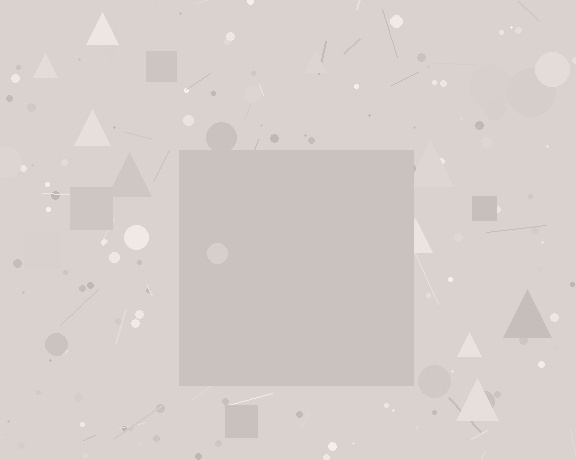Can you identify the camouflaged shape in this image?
The camouflaged shape is a square.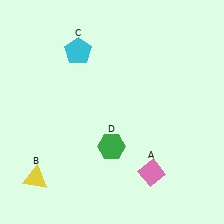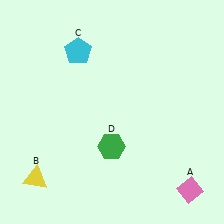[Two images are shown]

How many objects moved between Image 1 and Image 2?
1 object moved between the two images.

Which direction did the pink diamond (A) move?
The pink diamond (A) moved right.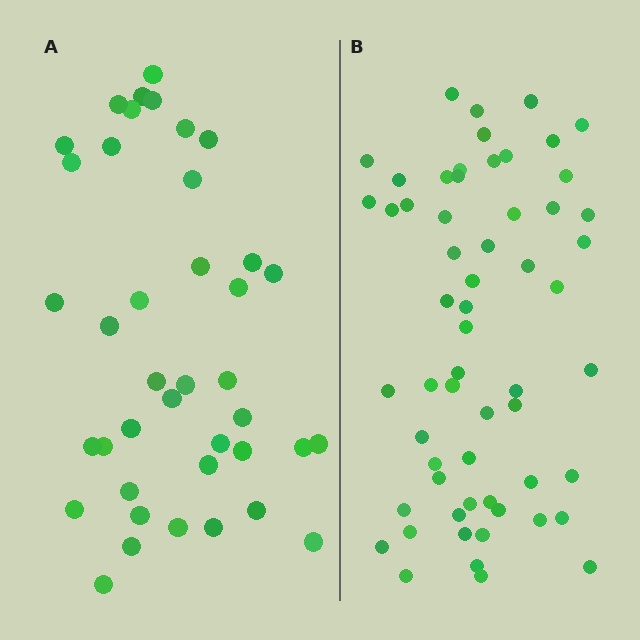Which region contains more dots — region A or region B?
Region B (the right region) has more dots.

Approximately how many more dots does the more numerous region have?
Region B has approximately 20 more dots than region A.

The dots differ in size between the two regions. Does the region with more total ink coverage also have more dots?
No. Region A has more total ink coverage because its dots are larger, but region B actually contains more individual dots. Total area can be misleading — the number of items is what matters here.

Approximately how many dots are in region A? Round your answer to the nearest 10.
About 40 dots.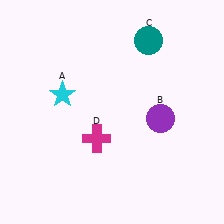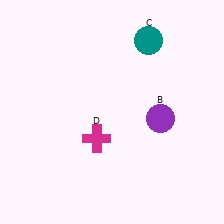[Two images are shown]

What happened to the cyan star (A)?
The cyan star (A) was removed in Image 2. It was in the top-left area of Image 1.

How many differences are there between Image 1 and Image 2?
There is 1 difference between the two images.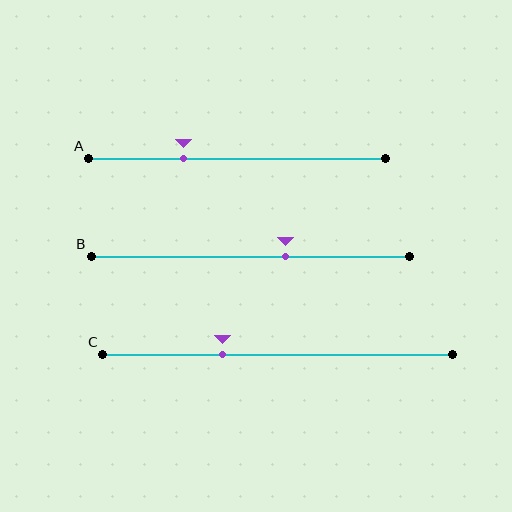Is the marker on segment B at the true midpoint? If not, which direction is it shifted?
No, the marker on segment B is shifted to the right by about 11% of the segment length.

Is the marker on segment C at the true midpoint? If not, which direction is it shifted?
No, the marker on segment C is shifted to the left by about 16% of the segment length.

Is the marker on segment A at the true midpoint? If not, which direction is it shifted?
No, the marker on segment A is shifted to the left by about 18% of the segment length.